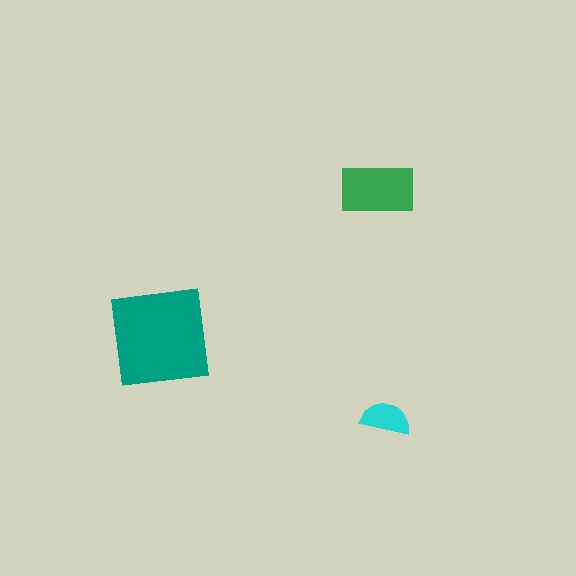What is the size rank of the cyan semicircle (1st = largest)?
3rd.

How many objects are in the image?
There are 3 objects in the image.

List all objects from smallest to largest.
The cyan semicircle, the green rectangle, the teal square.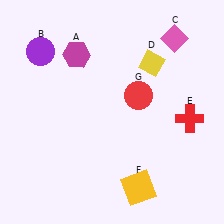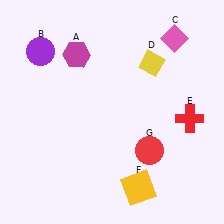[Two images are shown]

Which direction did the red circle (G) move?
The red circle (G) moved down.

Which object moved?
The red circle (G) moved down.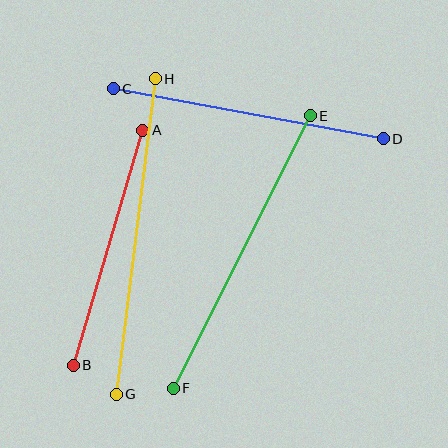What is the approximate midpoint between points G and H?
The midpoint is at approximately (136, 236) pixels.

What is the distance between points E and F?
The distance is approximately 305 pixels.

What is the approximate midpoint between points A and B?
The midpoint is at approximately (108, 248) pixels.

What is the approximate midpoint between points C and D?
The midpoint is at approximately (248, 114) pixels.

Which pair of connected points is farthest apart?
Points G and H are farthest apart.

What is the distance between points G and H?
The distance is approximately 318 pixels.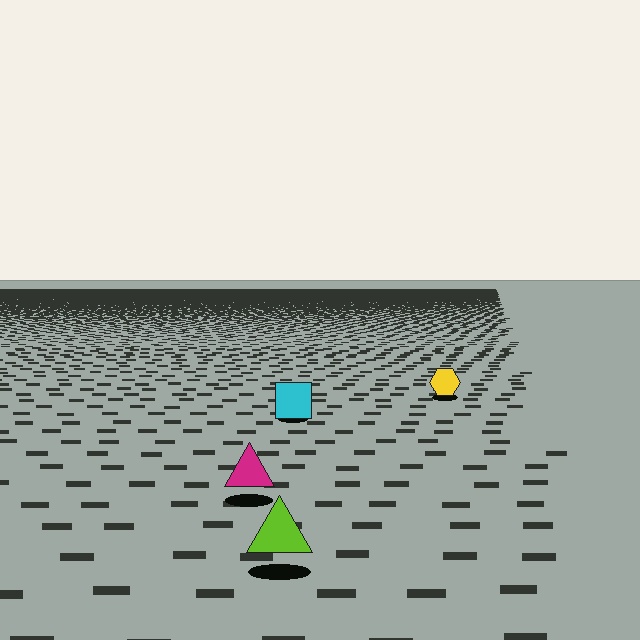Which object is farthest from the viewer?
The yellow hexagon is farthest from the viewer. It appears smaller and the ground texture around it is denser.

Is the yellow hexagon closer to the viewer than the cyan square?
No. The cyan square is closer — you can tell from the texture gradient: the ground texture is coarser near it.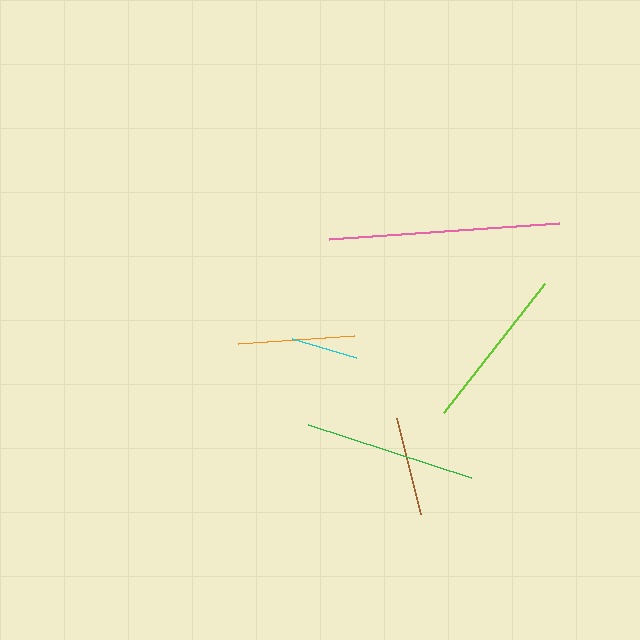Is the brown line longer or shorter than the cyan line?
The brown line is longer than the cyan line.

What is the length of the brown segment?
The brown segment is approximately 99 pixels long.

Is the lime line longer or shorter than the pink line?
The pink line is longer than the lime line.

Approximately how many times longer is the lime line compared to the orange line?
The lime line is approximately 1.4 times the length of the orange line.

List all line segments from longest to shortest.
From longest to shortest: pink, green, lime, orange, brown, cyan.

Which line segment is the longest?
The pink line is the longest at approximately 231 pixels.